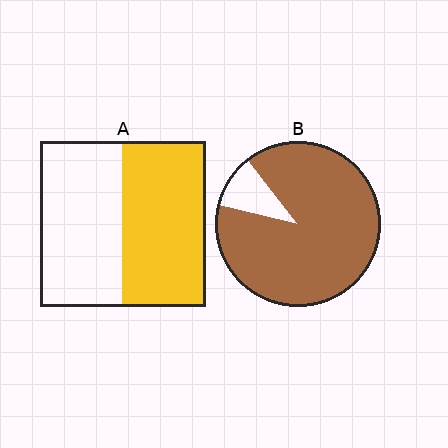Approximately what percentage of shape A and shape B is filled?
A is approximately 50% and B is approximately 90%.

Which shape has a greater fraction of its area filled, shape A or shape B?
Shape B.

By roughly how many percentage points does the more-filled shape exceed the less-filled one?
By roughly 40 percentage points (B over A).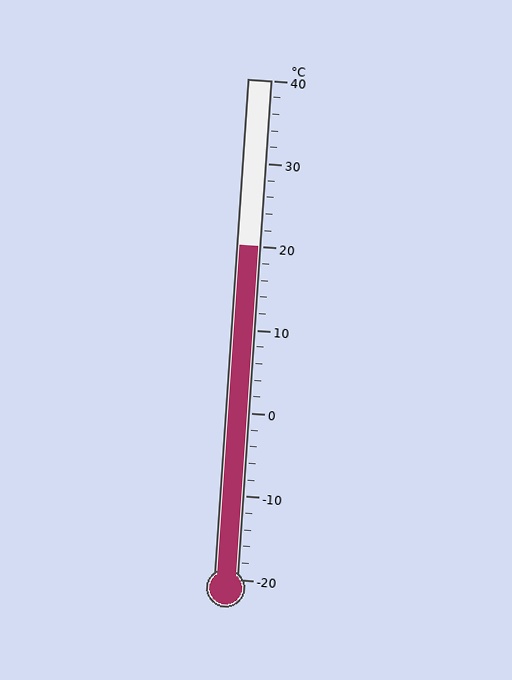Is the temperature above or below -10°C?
The temperature is above -10°C.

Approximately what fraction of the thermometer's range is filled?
The thermometer is filled to approximately 65% of its range.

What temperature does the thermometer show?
The thermometer shows approximately 20°C.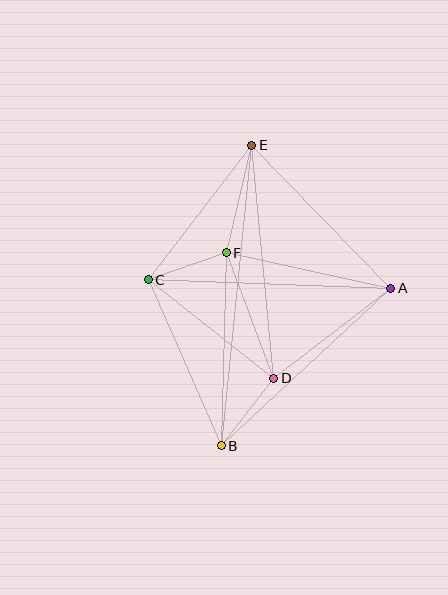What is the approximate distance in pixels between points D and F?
The distance between D and F is approximately 134 pixels.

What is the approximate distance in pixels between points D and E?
The distance between D and E is approximately 234 pixels.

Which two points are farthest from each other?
Points B and E are farthest from each other.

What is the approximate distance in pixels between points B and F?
The distance between B and F is approximately 193 pixels.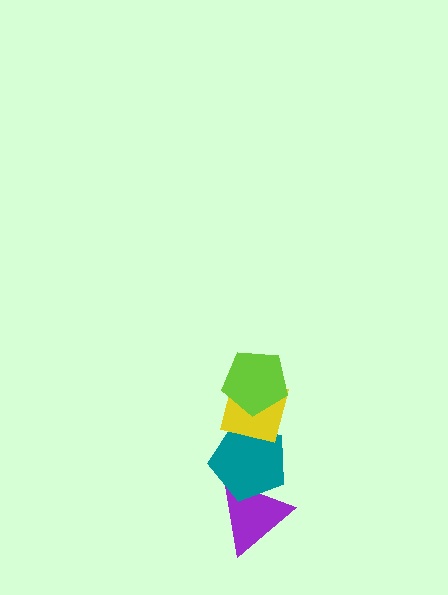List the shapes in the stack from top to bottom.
From top to bottom: the lime pentagon, the yellow square, the teal pentagon, the purple triangle.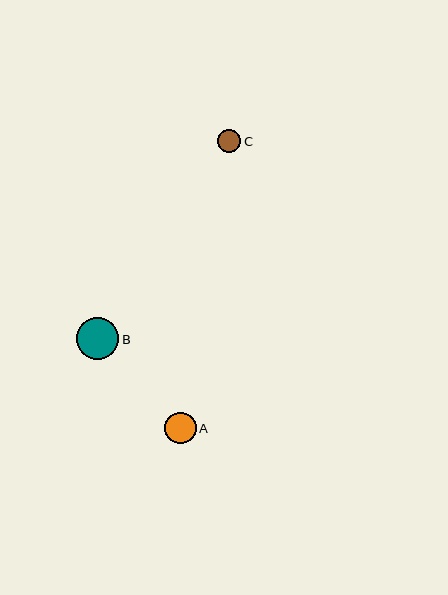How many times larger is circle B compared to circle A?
Circle B is approximately 1.4 times the size of circle A.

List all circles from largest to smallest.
From largest to smallest: B, A, C.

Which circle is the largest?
Circle B is the largest with a size of approximately 42 pixels.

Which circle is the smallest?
Circle C is the smallest with a size of approximately 23 pixels.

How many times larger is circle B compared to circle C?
Circle B is approximately 1.8 times the size of circle C.